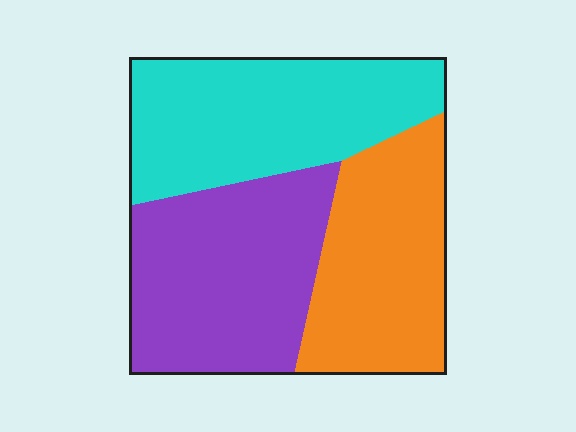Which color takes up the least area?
Orange, at roughly 30%.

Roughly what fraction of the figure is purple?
Purple covers roughly 35% of the figure.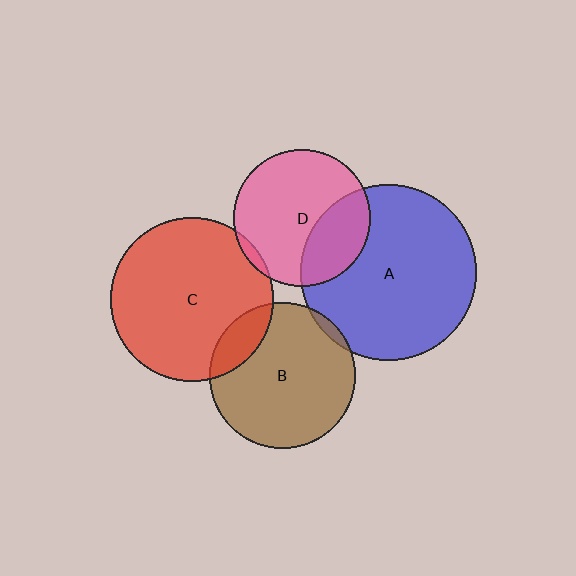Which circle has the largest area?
Circle A (blue).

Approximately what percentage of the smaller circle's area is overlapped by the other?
Approximately 5%.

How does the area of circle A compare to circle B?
Approximately 1.4 times.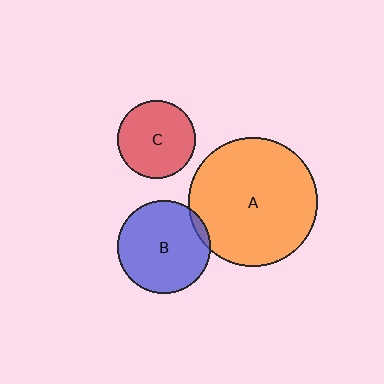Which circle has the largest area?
Circle A (orange).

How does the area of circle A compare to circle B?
Approximately 1.9 times.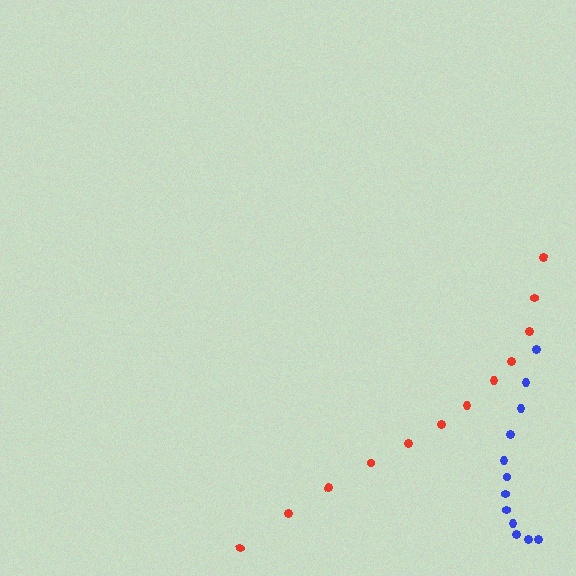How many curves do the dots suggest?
There are 2 distinct paths.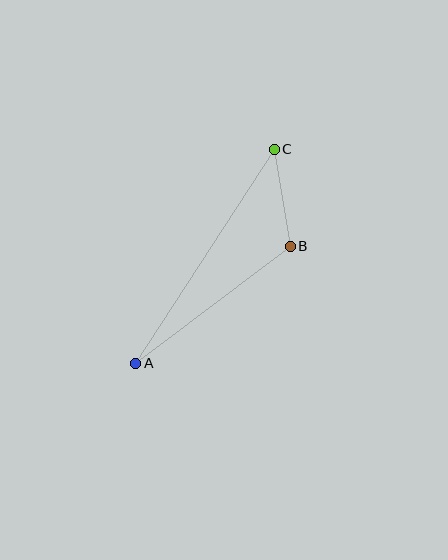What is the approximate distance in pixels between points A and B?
The distance between A and B is approximately 194 pixels.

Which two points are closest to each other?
Points B and C are closest to each other.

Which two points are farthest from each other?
Points A and C are farthest from each other.